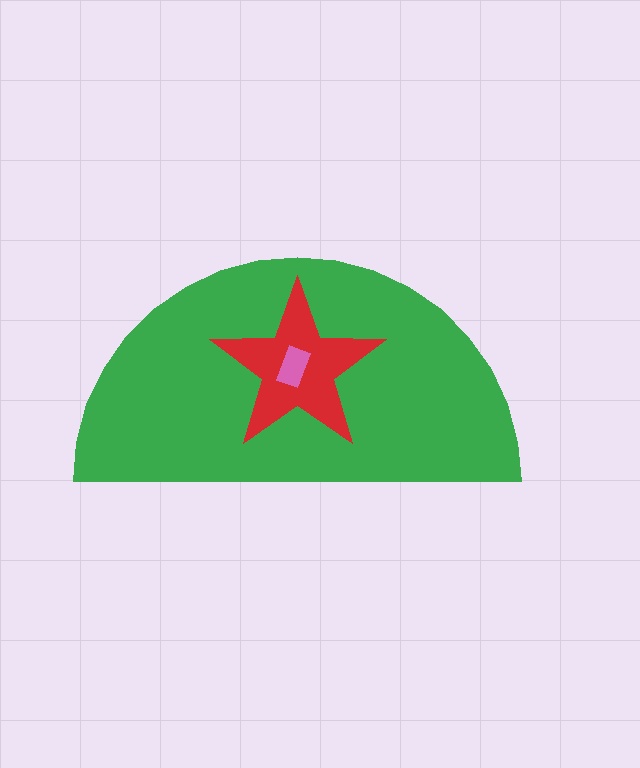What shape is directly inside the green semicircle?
The red star.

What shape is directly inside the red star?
The pink rectangle.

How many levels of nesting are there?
3.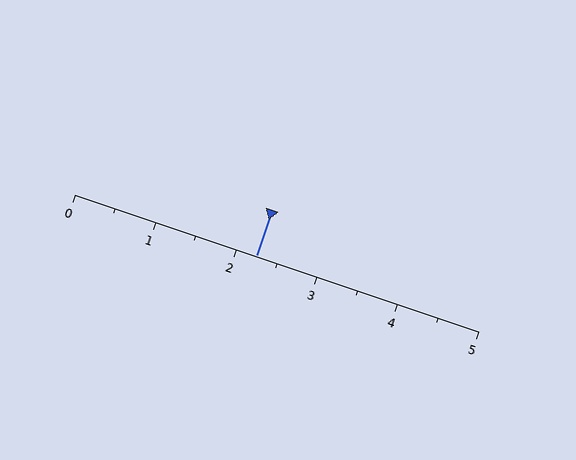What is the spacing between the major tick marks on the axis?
The major ticks are spaced 1 apart.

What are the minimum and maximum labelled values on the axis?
The axis runs from 0 to 5.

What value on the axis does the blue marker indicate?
The marker indicates approximately 2.2.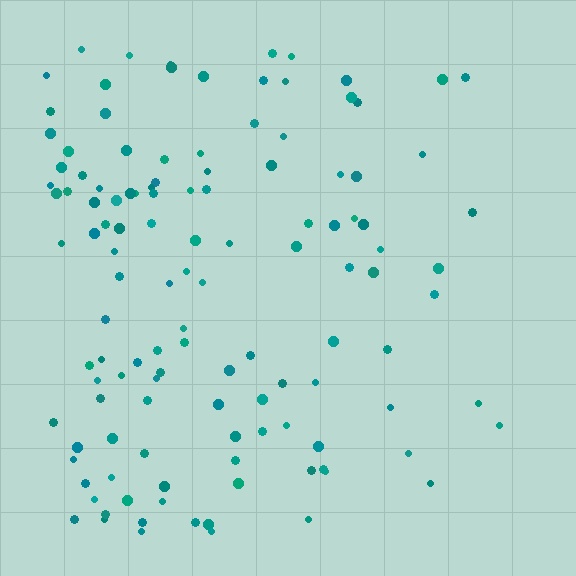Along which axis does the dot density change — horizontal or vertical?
Horizontal.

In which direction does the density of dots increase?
From right to left, with the left side densest.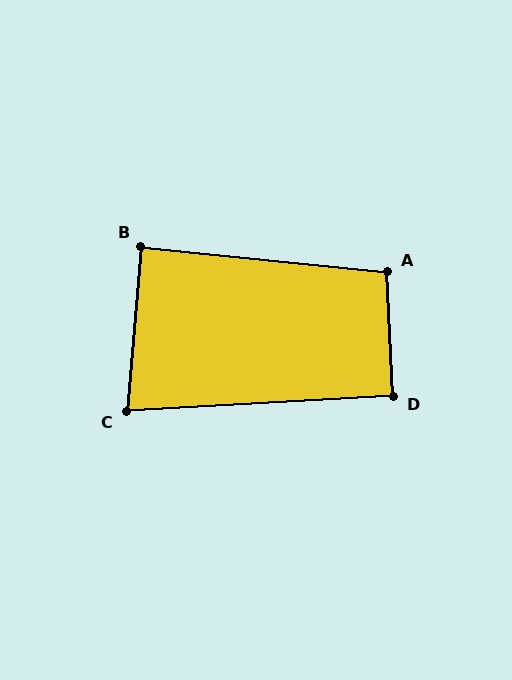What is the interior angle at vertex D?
Approximately 91 degrees (approximately right).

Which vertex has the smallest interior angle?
C, at approximately 82 degrees.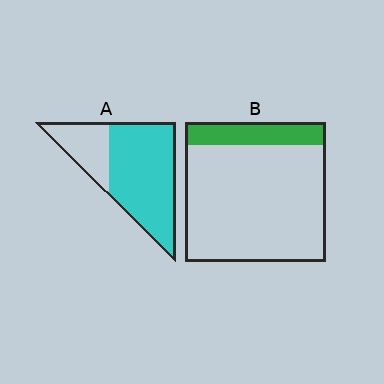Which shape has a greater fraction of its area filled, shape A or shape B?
Shape A.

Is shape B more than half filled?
No.